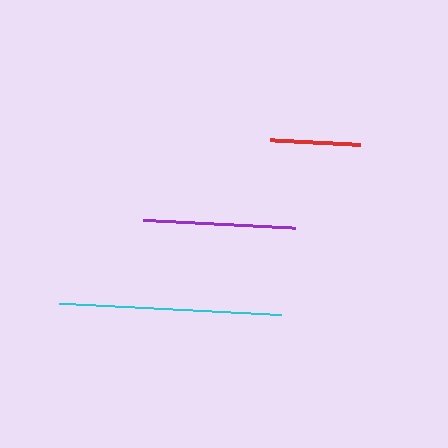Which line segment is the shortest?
The red line is the shortest at approximately 90 pixels.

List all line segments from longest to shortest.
From longest to shortest: cyan, purple, red.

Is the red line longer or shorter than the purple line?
The purple line is longer than the red line.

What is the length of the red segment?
The red segment is approximately 90 pixels long.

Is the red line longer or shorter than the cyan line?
The cyan line is longer than the red line.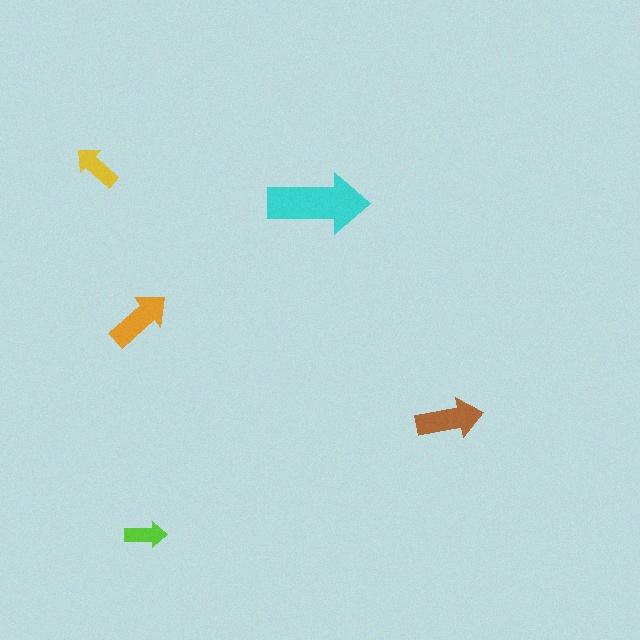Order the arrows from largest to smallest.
the cyan one, the brown one, the orange one, the yellow one, the lime one.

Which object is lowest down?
The lime arrow is bottommost.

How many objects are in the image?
There are 5 objects in the image.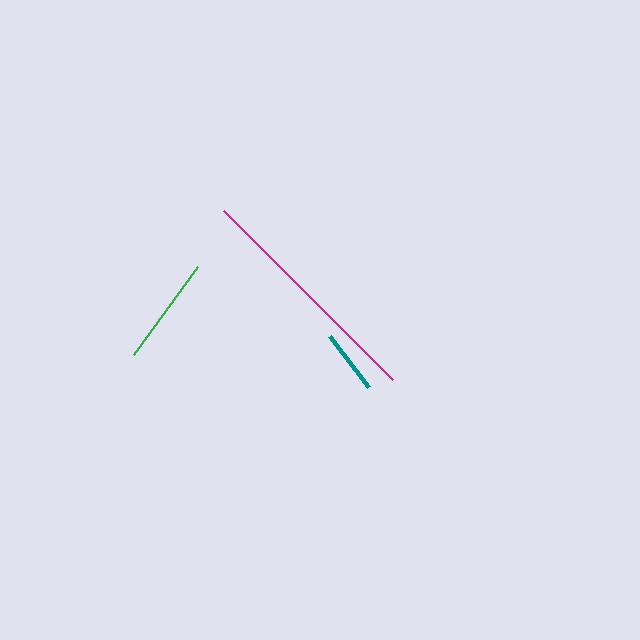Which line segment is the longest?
The magenta line is the longest at approximately 239 pixels.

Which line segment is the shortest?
The teal line is the shortest at approximately 64 pixels.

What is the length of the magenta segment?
The magenta segment is approximately 239 pixels long.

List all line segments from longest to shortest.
From longest to shortest: magenta, green, teal.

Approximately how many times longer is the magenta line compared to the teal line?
The magenta line is approximately 3.7 times the length of the teal line.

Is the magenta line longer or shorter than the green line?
The magenta line is longer than the green line.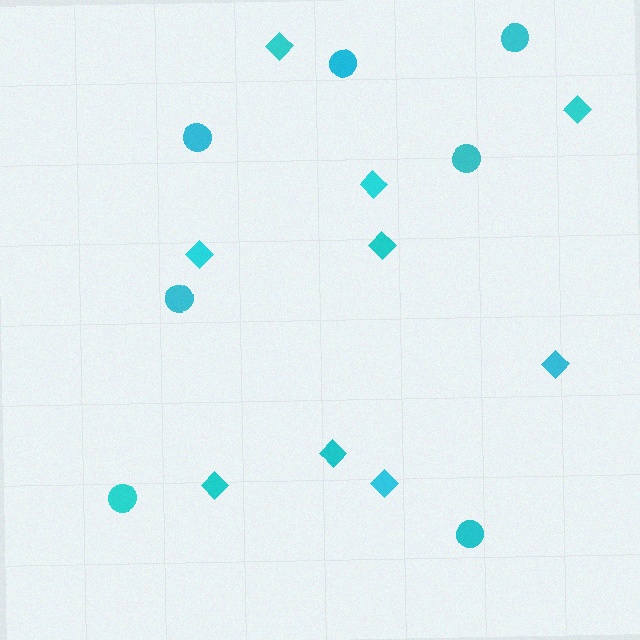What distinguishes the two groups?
There are 2 groups: one group of diamonds (9) and one group of circles (7).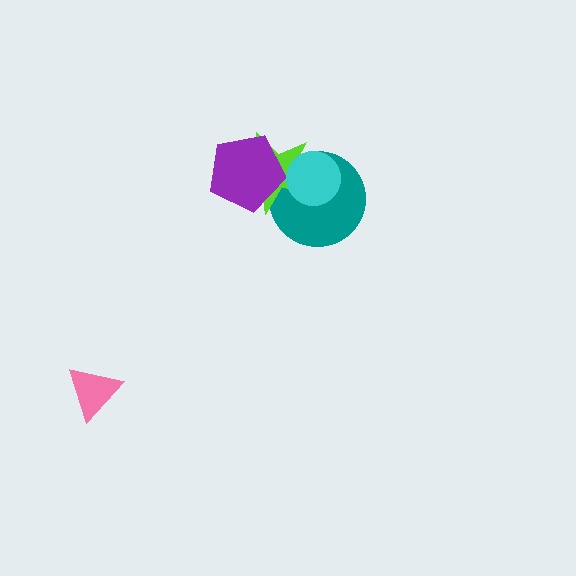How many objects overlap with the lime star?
3 objects overlap with the lime star.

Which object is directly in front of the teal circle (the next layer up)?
The lime star is directly in front of the teal circle.